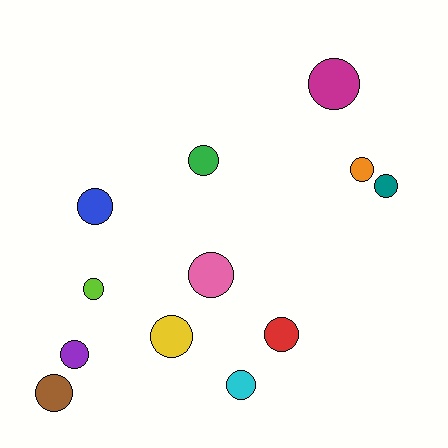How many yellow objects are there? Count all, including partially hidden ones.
There is 1 yellow object.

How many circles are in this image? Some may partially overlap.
There are 12 circles.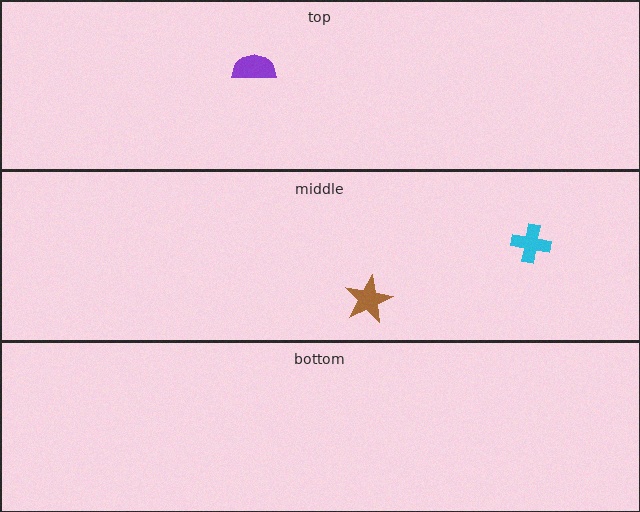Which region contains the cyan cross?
The middle region.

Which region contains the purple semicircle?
The top region.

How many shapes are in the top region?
1.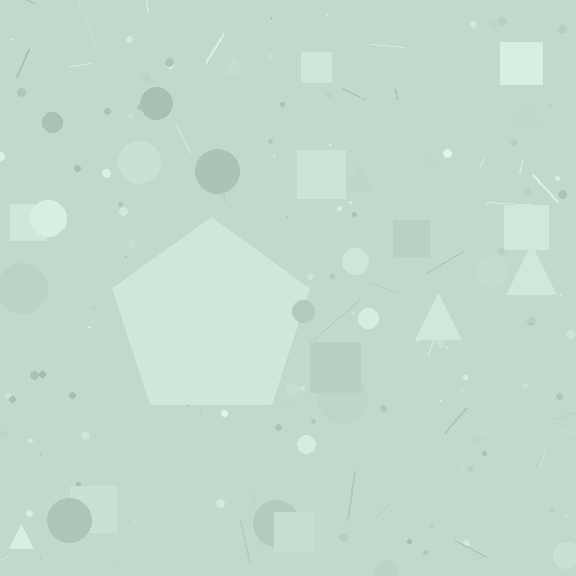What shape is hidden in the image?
A pentagon is hidden in the image.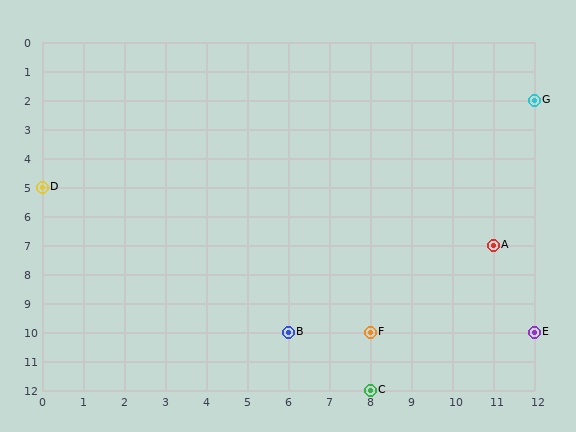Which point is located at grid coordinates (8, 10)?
Point F is at (8, 10).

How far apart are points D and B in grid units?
Points D and B are 6 columns and 5 rows apart (about 7.8 grid units diagonally).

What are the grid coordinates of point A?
Point A is at grid coordinates (11, 7).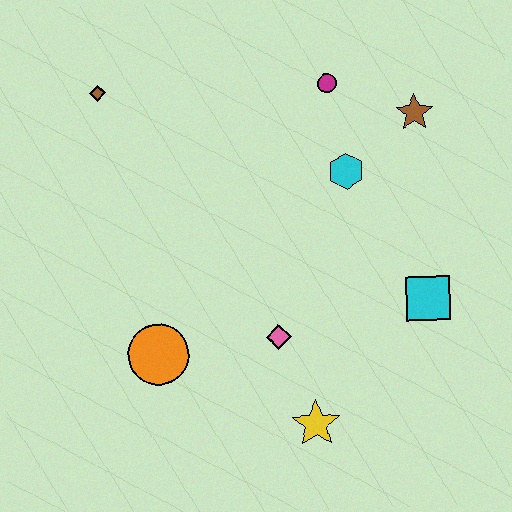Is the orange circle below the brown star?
Yes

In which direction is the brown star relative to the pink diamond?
The brown star is above the pink diamond.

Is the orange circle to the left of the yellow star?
Yes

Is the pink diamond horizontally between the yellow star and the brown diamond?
Yes